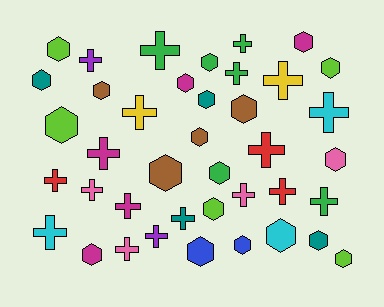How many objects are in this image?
There are 40 objects.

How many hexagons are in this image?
There are 21 hexagons.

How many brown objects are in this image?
There are 4 brown objects.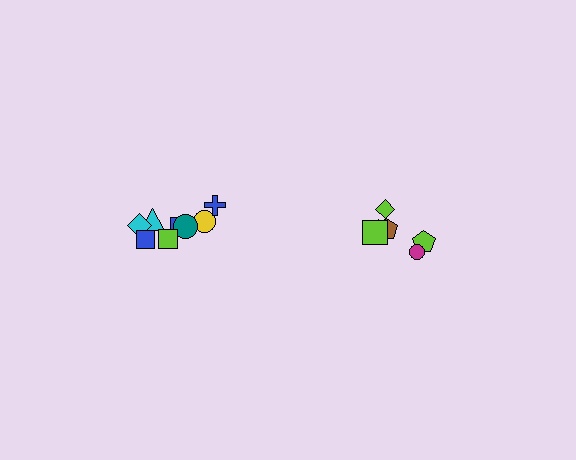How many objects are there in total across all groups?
There are 14 objects.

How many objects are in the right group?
There are 6 objects.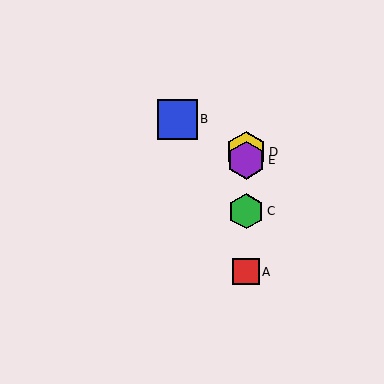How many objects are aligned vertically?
4 objects (A, C, D, E) are aligned vertically.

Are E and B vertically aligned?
No, E is at x≈246 and B is at x≈177.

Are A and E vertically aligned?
Yes, both are at x≈246.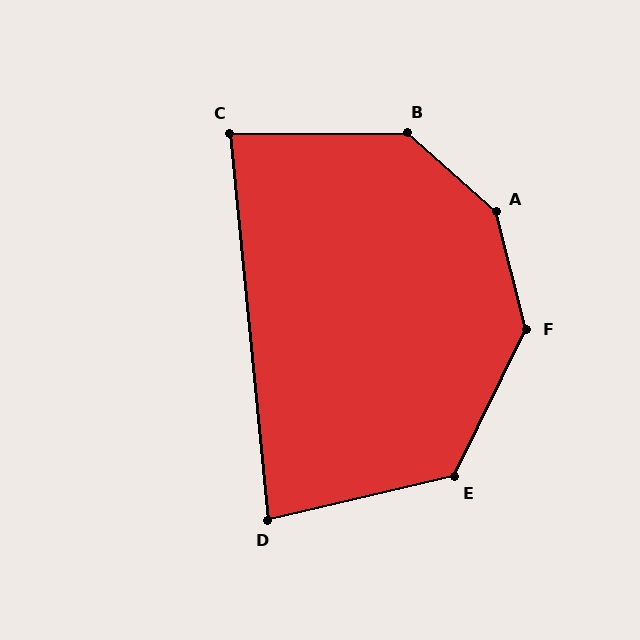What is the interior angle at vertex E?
Approximately 129 degrees (obtuse).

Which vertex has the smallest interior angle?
D, at approximately 83 degrees.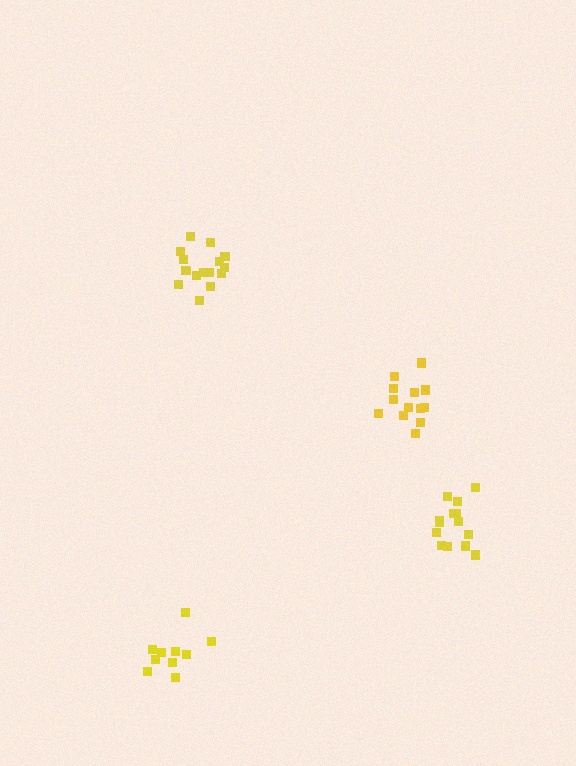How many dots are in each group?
Group 1: 10 dots, Group 2: 15 dots, Group 3: 13 dots, Group 4: 14 dots (52 total).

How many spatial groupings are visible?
There are 4 spatial groupings.